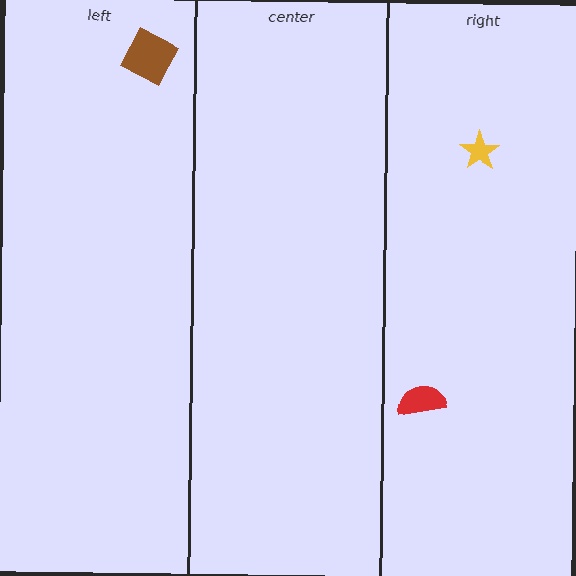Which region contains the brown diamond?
The left region.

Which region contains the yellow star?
The right region.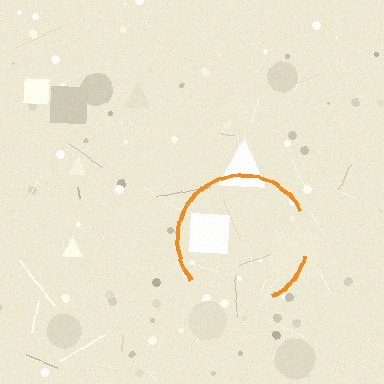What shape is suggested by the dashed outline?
The dashed outline suggests a circle.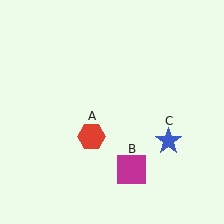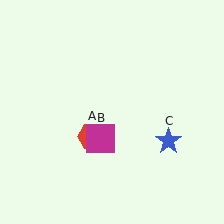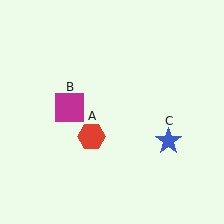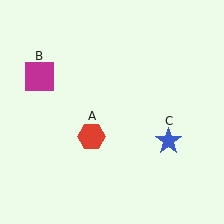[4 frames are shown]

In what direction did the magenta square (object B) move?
The magenta square (object B) moved up and to the left.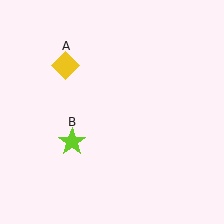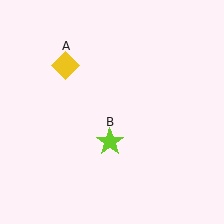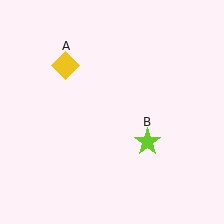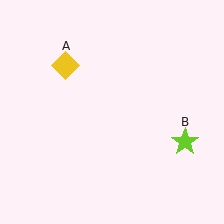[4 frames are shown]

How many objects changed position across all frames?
1 object changed position: lime star (object B).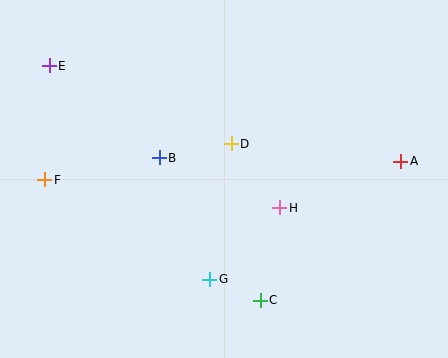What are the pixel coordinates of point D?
Point D is at (231, 144).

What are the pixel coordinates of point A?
Point A is at (401, 161).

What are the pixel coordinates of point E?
Point E is at (49, 66).